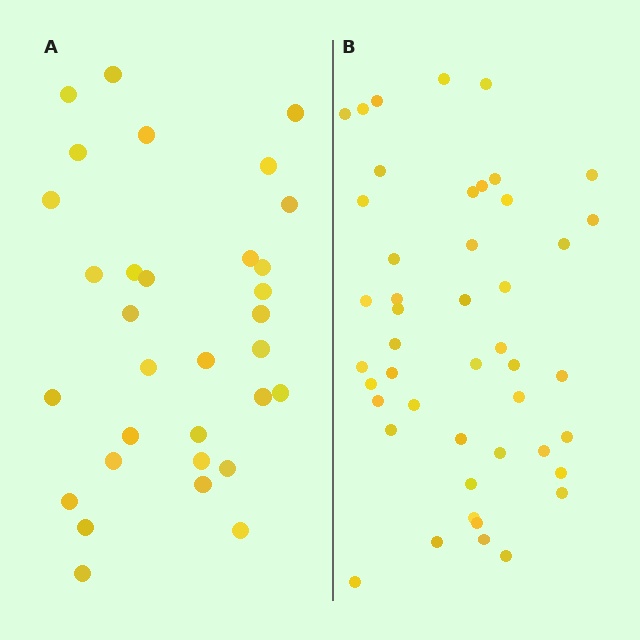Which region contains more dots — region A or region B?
Region B (the right region) has more dots.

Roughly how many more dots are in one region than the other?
Region B has approximately 15 more dots than region A.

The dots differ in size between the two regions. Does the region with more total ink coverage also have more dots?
No. Region A has more total ink coverage because its dots are larger, but region B actually contains more individual dots. Total area can be misleading — the number of items is what matters here.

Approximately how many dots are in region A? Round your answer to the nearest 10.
About 30 dots. (The exact count is 32, which rounds to 30.)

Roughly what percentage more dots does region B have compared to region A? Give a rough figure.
About 45% more.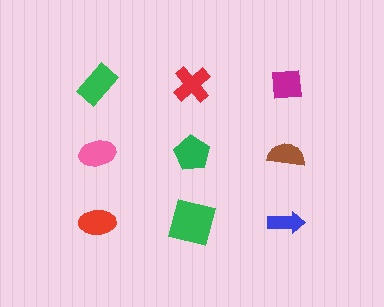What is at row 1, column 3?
A magenta square.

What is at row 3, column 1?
A red ellipse.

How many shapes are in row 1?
3 shapes.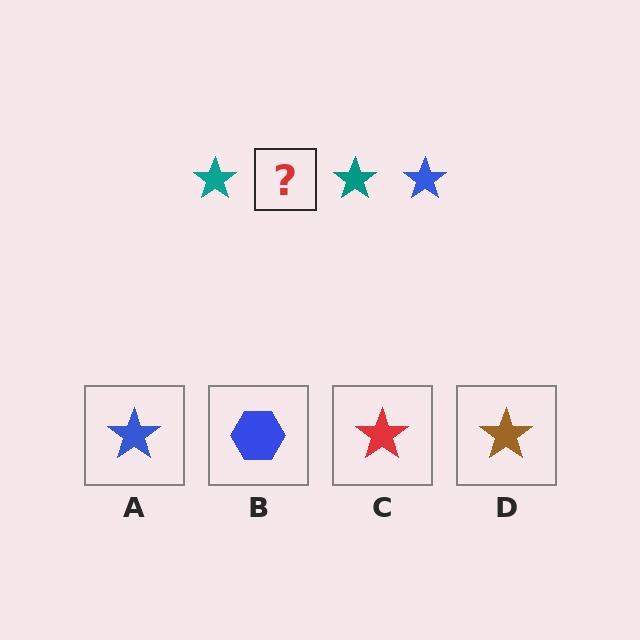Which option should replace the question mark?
Option A.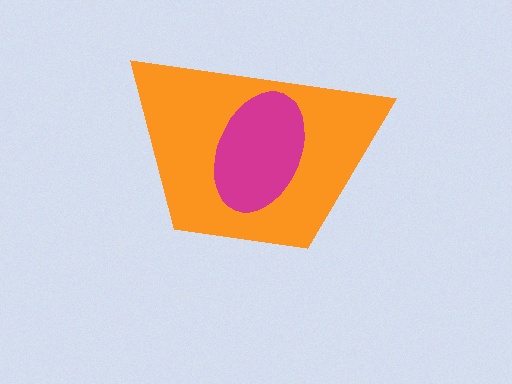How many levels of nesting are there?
2.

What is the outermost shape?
The orange trapezoid.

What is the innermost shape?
The magenta ellipse.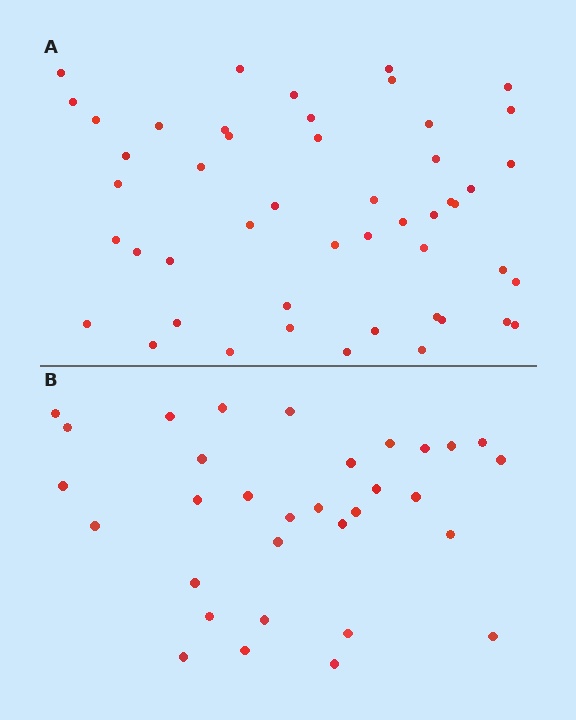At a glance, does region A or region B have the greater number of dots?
Region A (the top region) has more dots.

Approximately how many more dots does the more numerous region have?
Region A has approximately 15 more dots than region B.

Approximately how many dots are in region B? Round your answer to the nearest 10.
About 30 dots. (The exact count is 32, which rounds to 30.)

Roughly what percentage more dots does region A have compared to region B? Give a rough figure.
About 55% more.